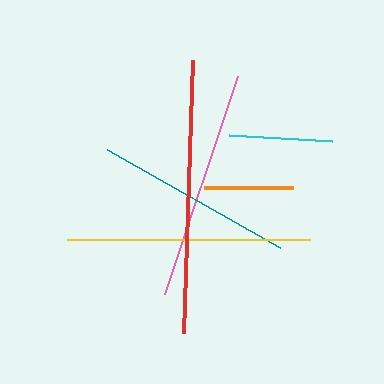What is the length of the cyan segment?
The cyan segment is approximately 103 pixels long.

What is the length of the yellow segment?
The yellow segment is approximately 243 pixels long.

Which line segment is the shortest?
The orange line is the shortest at approximately 90 pixels.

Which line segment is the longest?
The red line is the longest at approximately 273 pixels.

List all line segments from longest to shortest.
From longest to shortest: red, yellow, pink, teal, cyan, orange.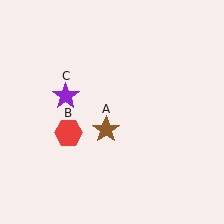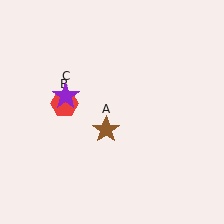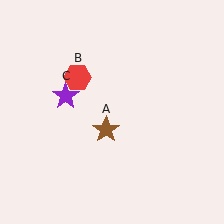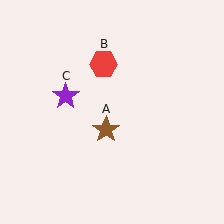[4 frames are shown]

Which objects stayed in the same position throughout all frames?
Brown star (object A) and purple star (object C) remained stationary.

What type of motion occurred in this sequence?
The red hexagon (object B) rotated clockwise around the center of the scene.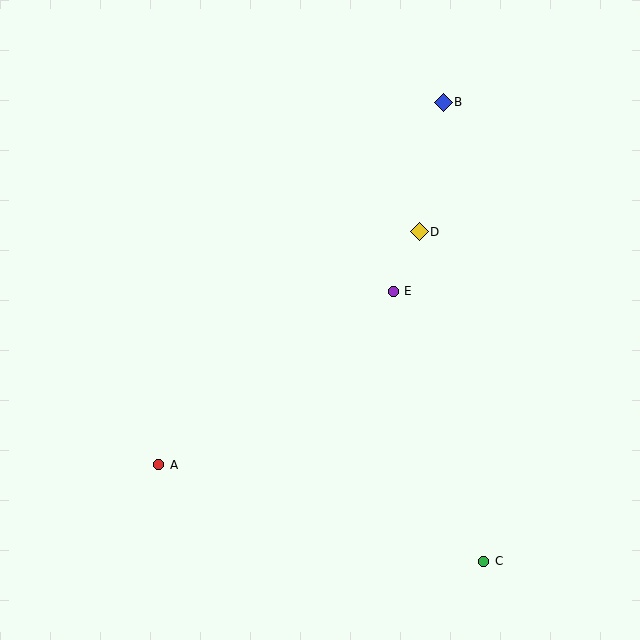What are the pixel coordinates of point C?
Point C is at (484, 561).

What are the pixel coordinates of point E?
Point E is at (393, 291).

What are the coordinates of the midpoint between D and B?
The midpoint between D and B is at (431, 167).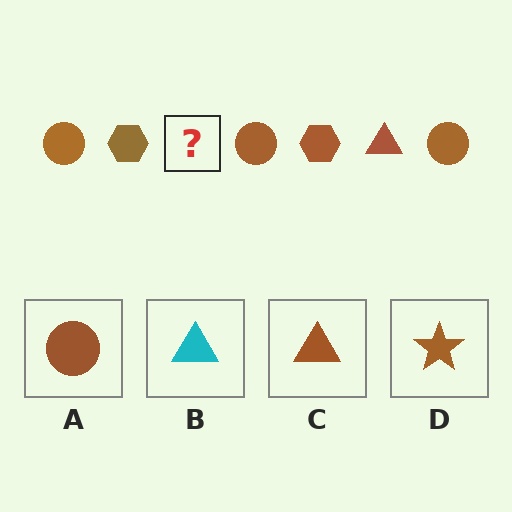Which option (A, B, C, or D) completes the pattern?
C.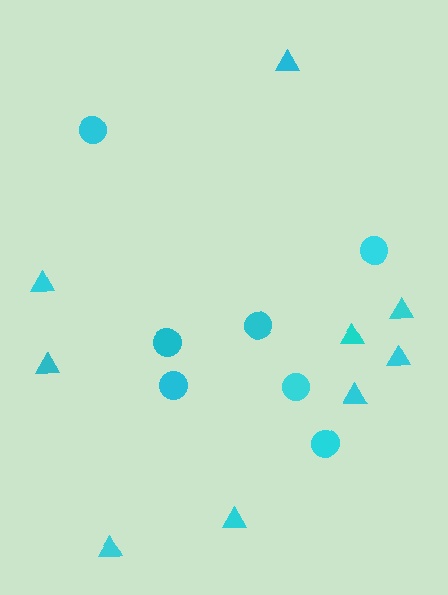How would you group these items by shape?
There are 2 groups: one group of circles (7) and one group of triangles (9).